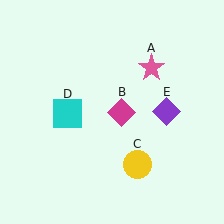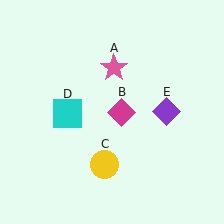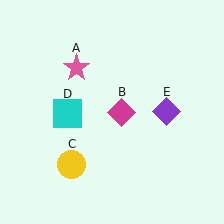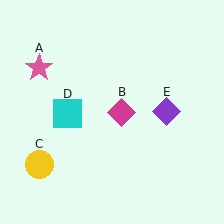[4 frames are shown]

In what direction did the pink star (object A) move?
The pink star (object A) moved left.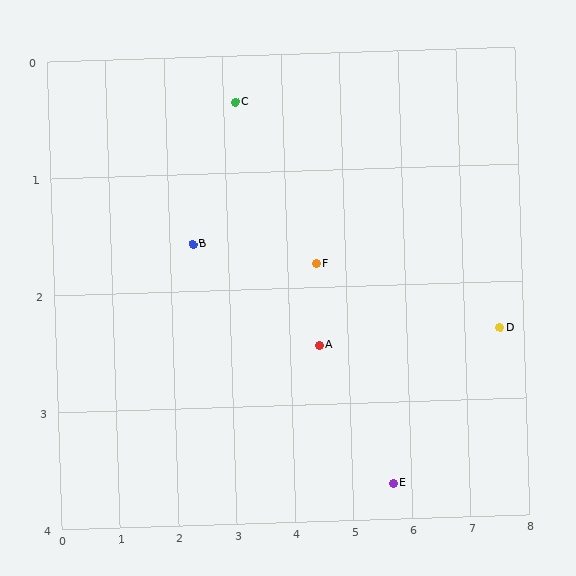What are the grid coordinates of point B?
Point B is at approximately (2.4, 1.6).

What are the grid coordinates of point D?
Point D is at approximately (7.6, 2.4).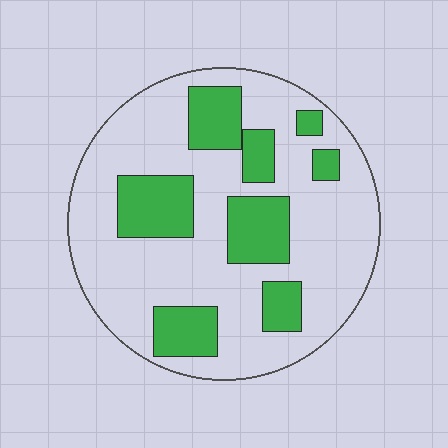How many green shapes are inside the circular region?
8.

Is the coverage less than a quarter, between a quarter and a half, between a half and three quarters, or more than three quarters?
Between a quarter and a half.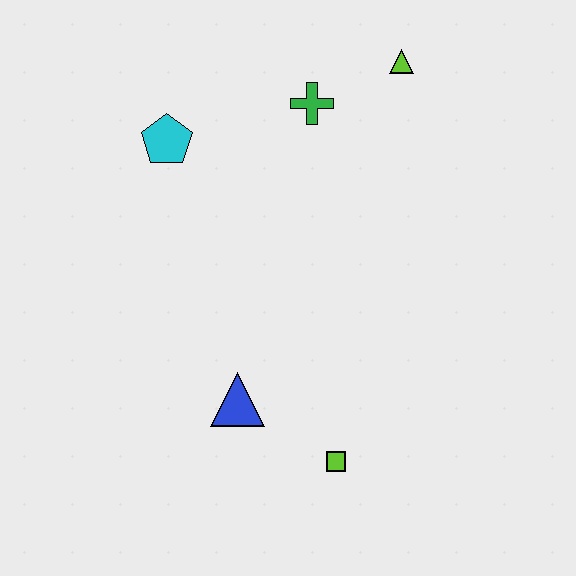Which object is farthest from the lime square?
The lime triangle is farthest from the lime square.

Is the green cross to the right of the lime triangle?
No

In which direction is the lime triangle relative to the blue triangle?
The lime triangle is above the blue triangle.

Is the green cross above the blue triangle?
Yes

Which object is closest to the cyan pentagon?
The green cross is closest to the cyan pentagon.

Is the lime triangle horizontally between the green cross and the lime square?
No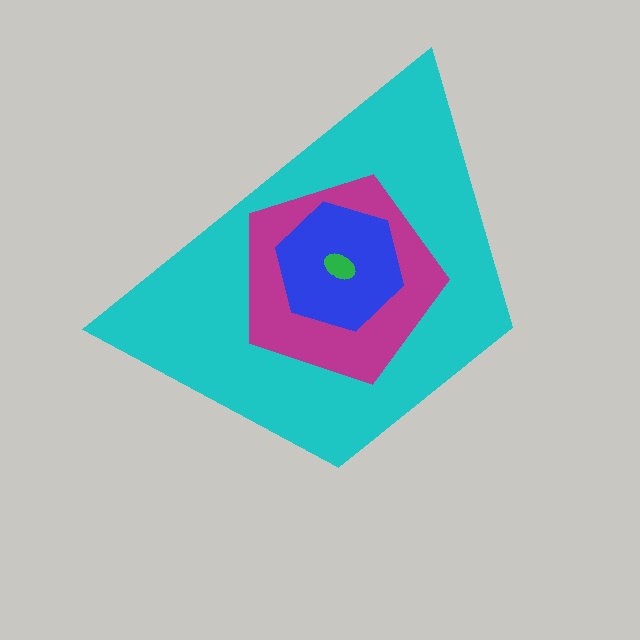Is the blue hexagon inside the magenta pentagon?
Yes.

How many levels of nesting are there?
4.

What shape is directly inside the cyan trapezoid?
The magenta pentagon.